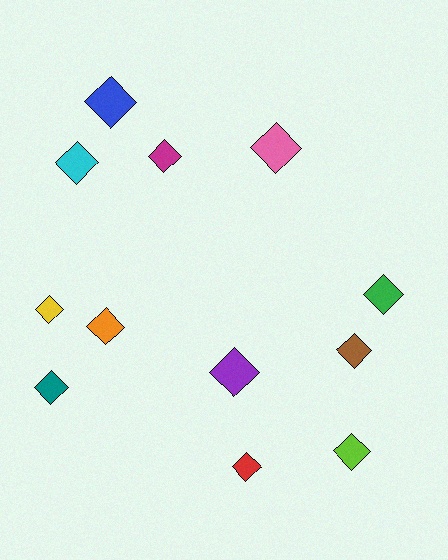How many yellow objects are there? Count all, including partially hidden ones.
There is 1 yellow object.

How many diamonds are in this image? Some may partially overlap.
There are 12 diamonds.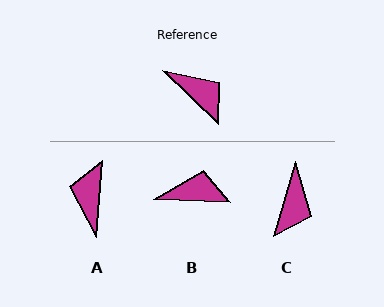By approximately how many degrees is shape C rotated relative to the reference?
Approximately 61 degrees clockwise.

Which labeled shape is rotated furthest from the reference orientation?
A, about 130 degrees away.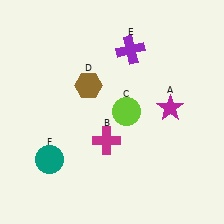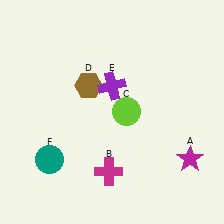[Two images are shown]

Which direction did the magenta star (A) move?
The magenta star (A) moved down.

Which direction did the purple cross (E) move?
The purple cross (E) moved down.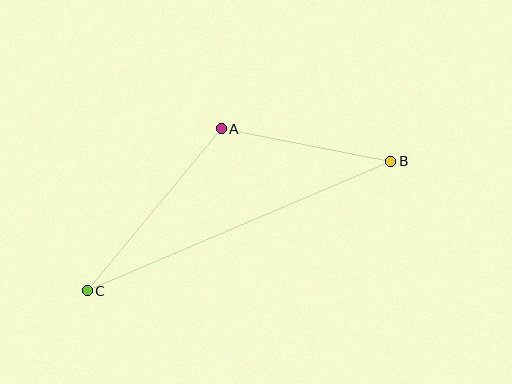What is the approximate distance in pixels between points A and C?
The distance between A and C is approximately 210 pixels.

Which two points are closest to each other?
Points A and B are closest to each other.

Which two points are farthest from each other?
Points B and C are farthest from each other.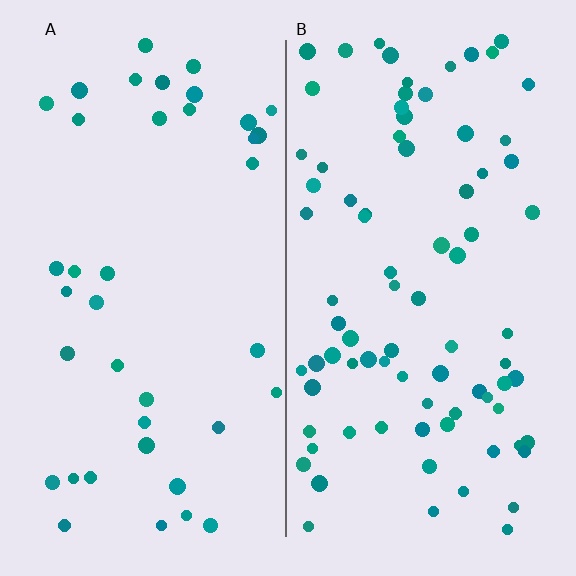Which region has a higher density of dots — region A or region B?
B (the right).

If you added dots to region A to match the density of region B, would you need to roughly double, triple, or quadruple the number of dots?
Approximately double.